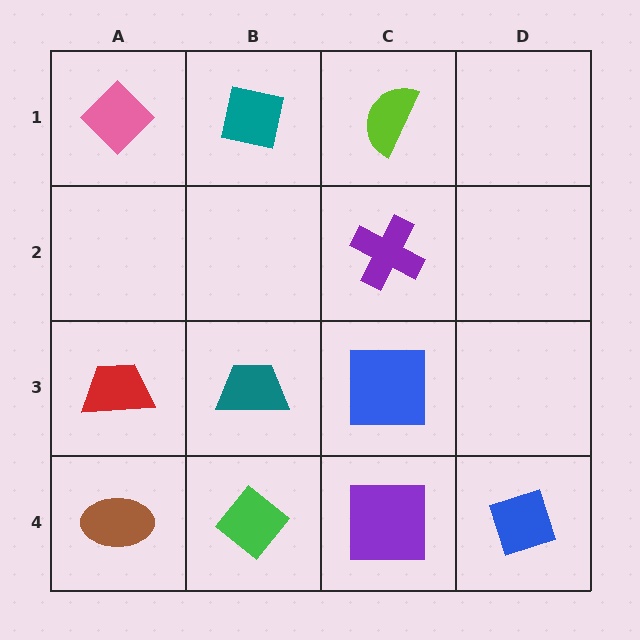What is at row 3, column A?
A red trapezoid.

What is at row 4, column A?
A brown ellipse.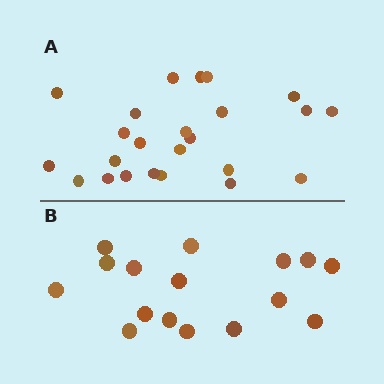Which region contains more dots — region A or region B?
Region A (the top region) has more dots.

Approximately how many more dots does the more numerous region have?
Region A has roughly 8 or so more dots than region B.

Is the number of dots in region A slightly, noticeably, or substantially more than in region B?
Region A has substantially more. The ratio is roughly 1.5 to 1.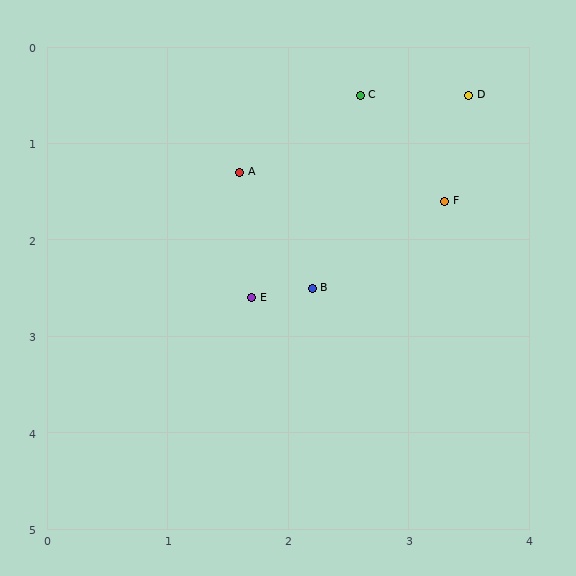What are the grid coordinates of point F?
Point F is at approximately (3.3, 1.6).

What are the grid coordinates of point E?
Point E is at approximately (1.7, 2.6).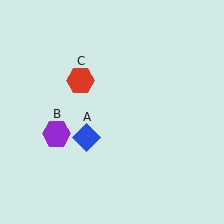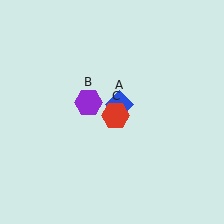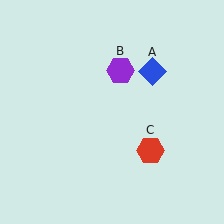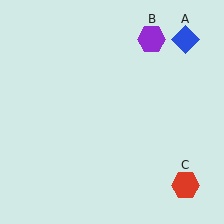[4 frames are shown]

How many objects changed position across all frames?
3 objects changed position: blue diamond (object A), purple hexagon (object B), red hexagon (object C).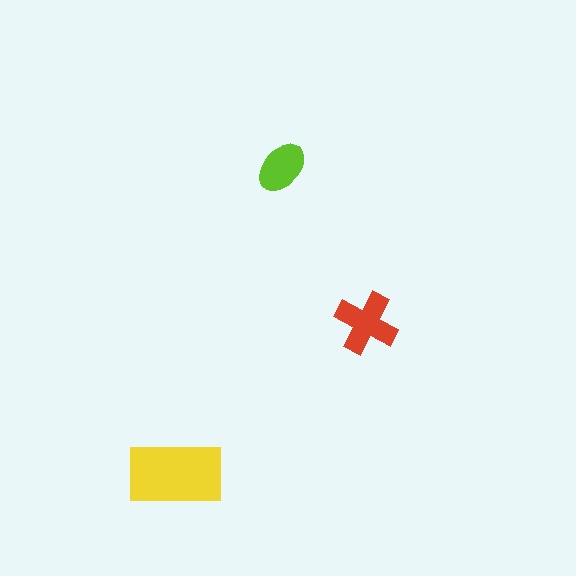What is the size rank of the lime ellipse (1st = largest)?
3rd.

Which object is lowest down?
The yellow rectangle is bottommost.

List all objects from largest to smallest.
The yellow rectangle, the red cross, the lime ellipse.